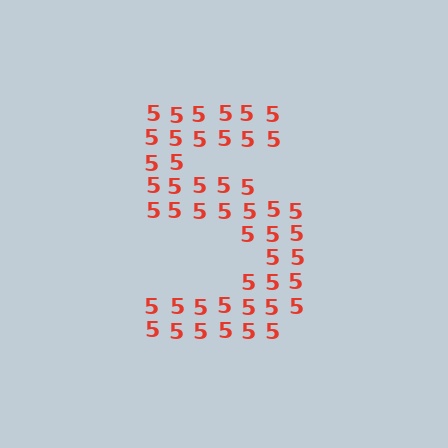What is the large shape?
The large shape is the digit 5.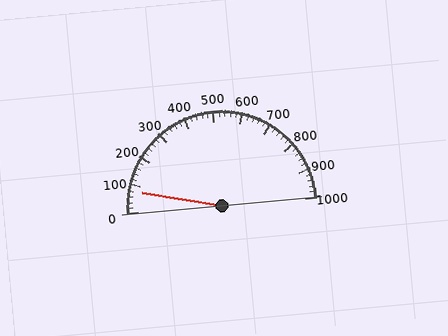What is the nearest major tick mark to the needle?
The nearest major tick mark is 100.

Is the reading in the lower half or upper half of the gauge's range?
The reading is in the lower half of the range (0 to 1000).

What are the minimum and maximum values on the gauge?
The gauge ranges from 0 to 1000.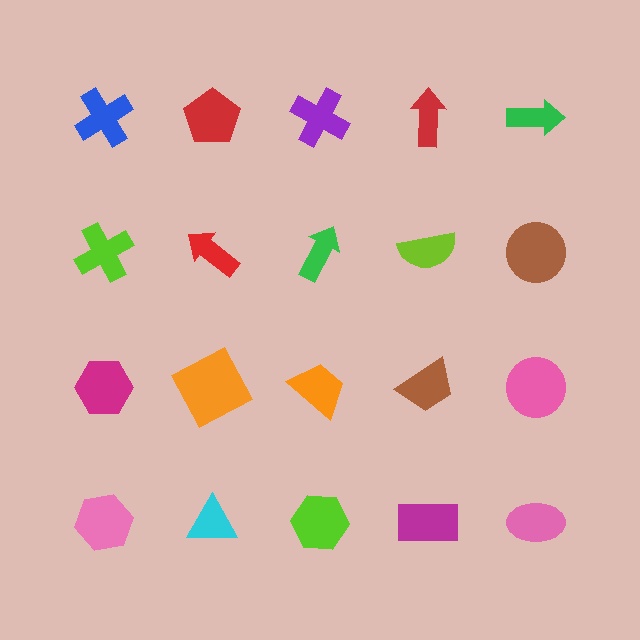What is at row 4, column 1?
A pink hexagon.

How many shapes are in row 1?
5 shapes.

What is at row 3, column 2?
An orange square.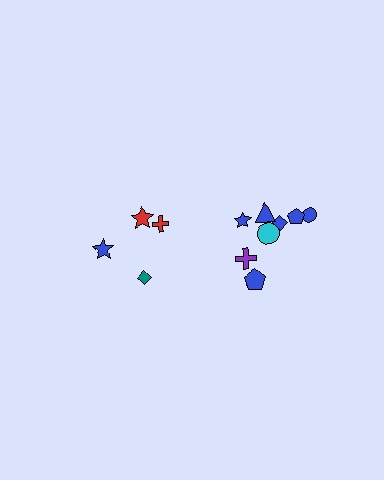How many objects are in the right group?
There are 8 objects.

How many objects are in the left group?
There are 4 objects.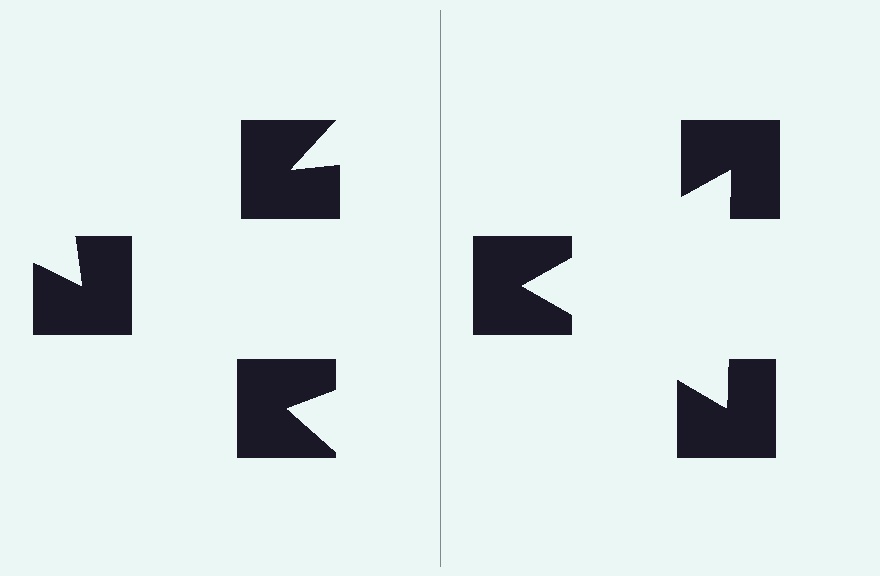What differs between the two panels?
The notched squares are positioned identically on both sides; only the wedge orientations differ. On the right they align to a triangle; on the left they are misaligned.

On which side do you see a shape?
An illusory triangle appears on the right side. On the left side the wedge cuts are rotated, so no coherent shape forms.